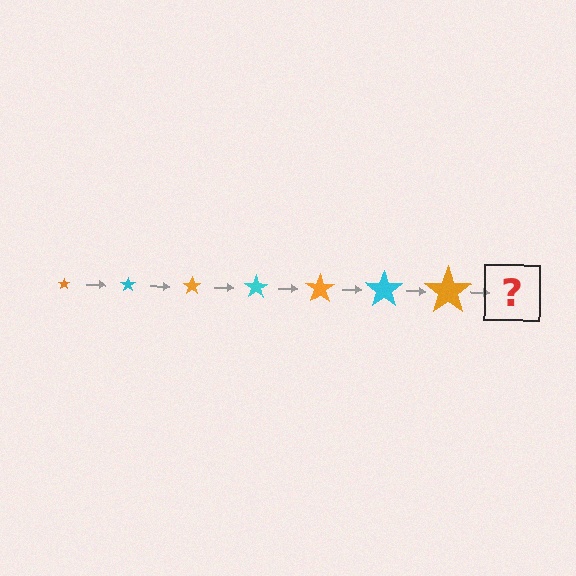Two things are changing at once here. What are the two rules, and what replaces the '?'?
The two rules are that the star grows larger each step and the color cycles through orange and cyan. The '?' should be a cyan star, larger than the previous one.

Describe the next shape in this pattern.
It should be a cyan star, larger than the previous one.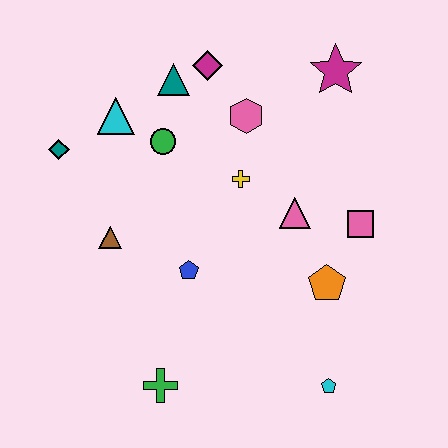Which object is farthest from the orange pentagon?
The teal diamond is farthest from the orange pentagon.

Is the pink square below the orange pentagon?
No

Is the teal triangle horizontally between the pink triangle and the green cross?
Yes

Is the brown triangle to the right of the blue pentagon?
No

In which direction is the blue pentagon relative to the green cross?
The blue pentagon is above the green cross.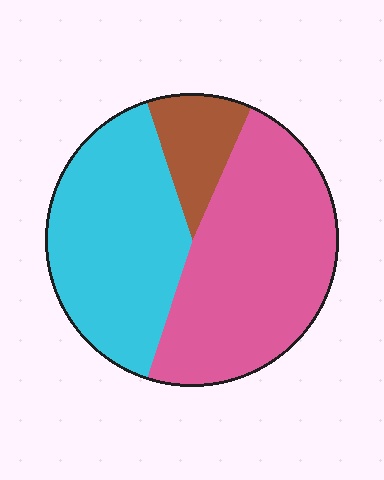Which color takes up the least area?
Brown, at roughly 10%.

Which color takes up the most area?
Pink, at roughly 50%.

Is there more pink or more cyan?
Pink.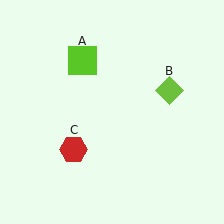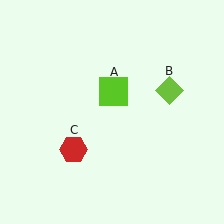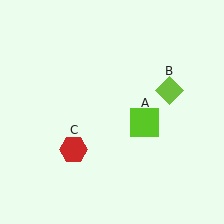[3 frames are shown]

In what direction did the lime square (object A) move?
The lime square (object A) moved down and to the right.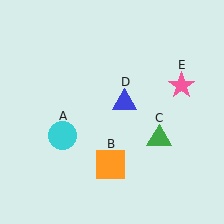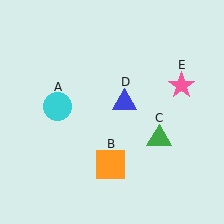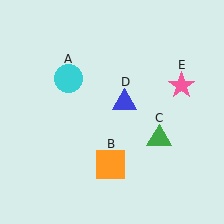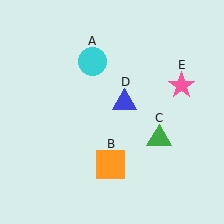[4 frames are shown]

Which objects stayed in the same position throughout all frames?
Orange square (object B) and green triangle (object C) and blue triangle (object D) and pink star (object E) remained stationary.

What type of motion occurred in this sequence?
The cyan circle (object A) rotated clockwise around the center of the scene.